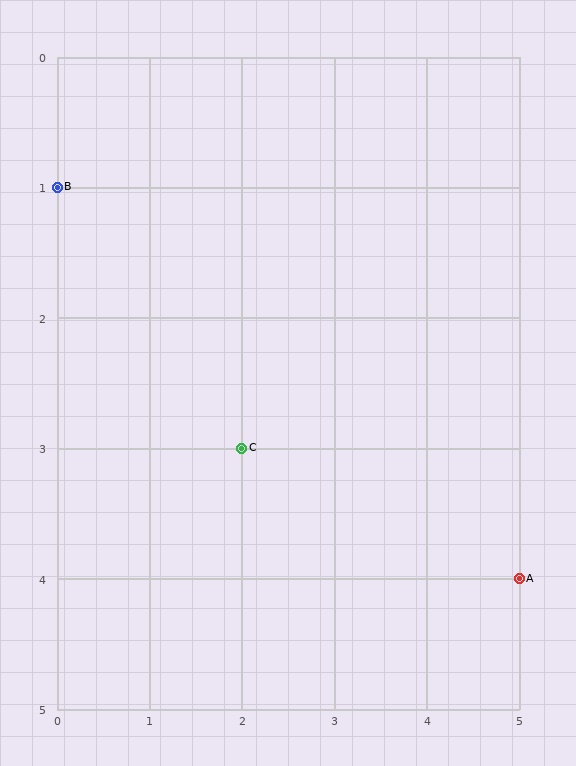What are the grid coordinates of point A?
Point A is at grid coordinates (5, 4).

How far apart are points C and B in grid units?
Points C and B are 2 columns and 2 rows apart (about 2.8 grid units diagonally).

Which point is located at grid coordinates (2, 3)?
Point C is at (2, 3).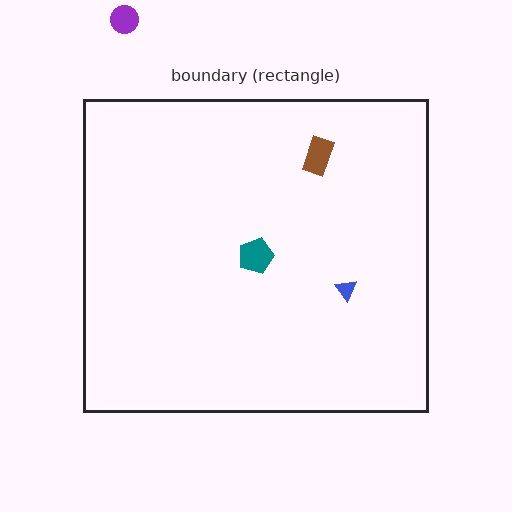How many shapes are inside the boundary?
3 inside, 1 outside.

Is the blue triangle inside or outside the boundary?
Inside.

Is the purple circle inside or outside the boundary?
Outside.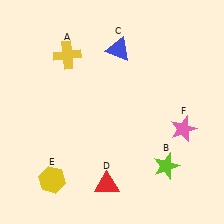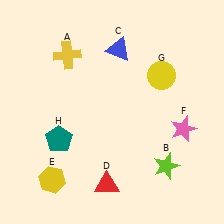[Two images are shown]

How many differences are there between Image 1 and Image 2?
There are 2 differences between the two images.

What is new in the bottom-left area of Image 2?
A teal pentagon (H) was added in the bottom-left area of Image 2.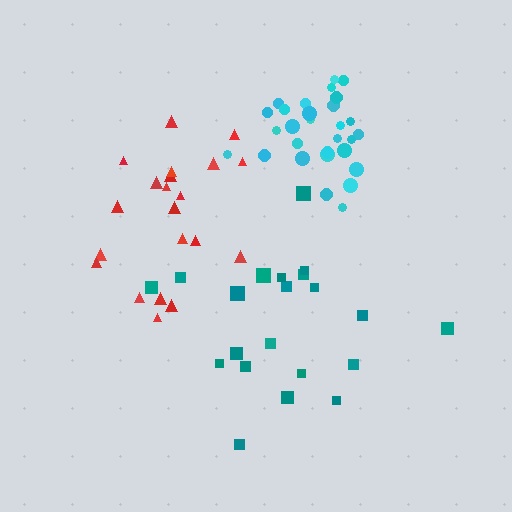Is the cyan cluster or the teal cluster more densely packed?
Cyan.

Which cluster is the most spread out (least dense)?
Teal.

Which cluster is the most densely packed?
Cyan.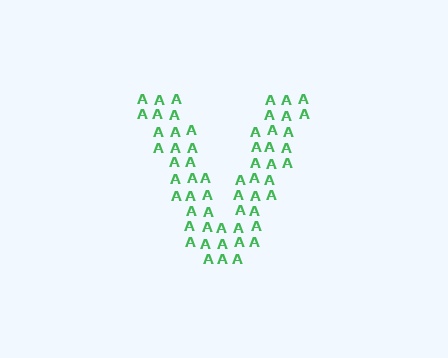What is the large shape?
The large shape is the letter V.